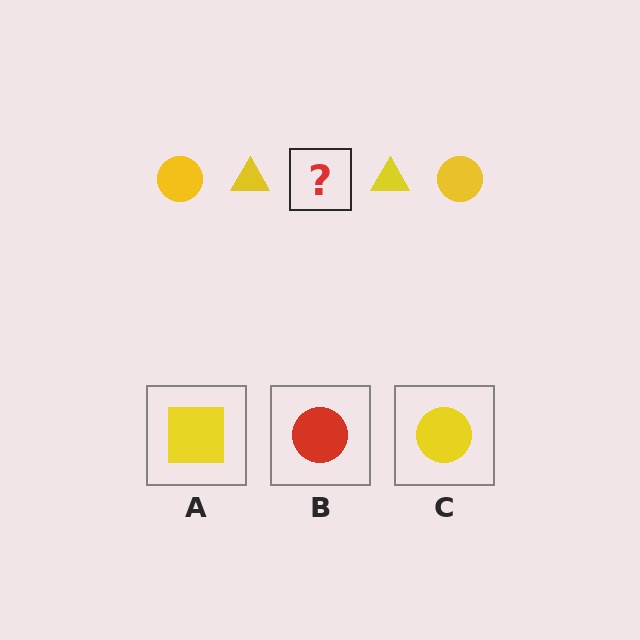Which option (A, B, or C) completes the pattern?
C.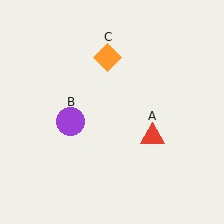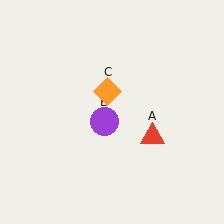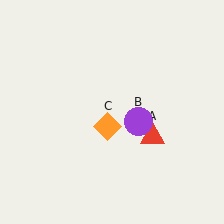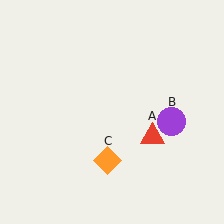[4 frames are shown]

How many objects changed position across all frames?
2 objects changed position: purple circle (object B), orange diamond (object C).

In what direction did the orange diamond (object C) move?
The orange diamond (object C) moved down.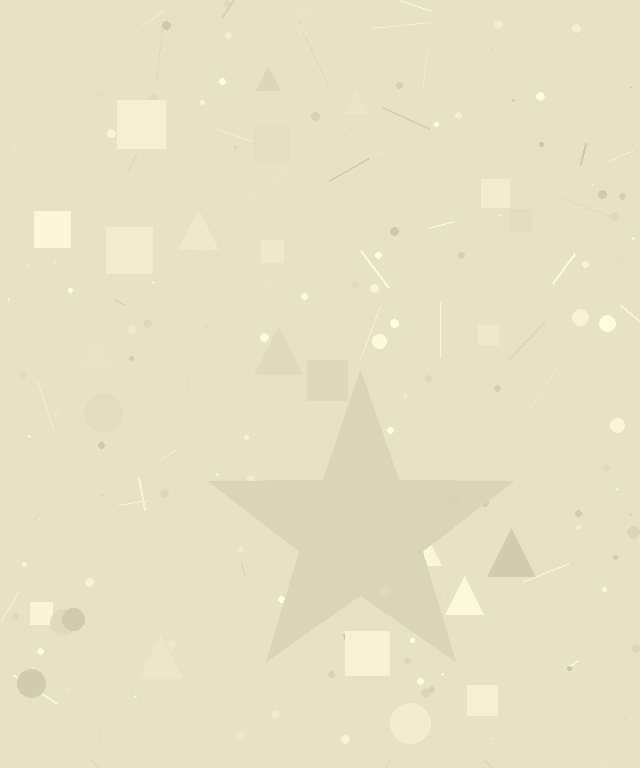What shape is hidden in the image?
A star is hidden in the image.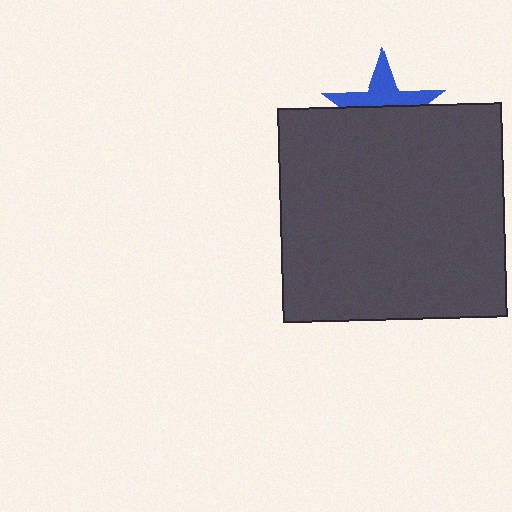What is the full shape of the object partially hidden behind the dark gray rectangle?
The partially hidden object is a blue star.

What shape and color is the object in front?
The object in front is a dark gray rectangle.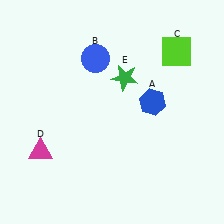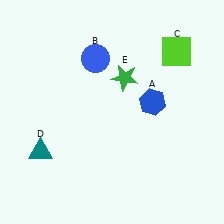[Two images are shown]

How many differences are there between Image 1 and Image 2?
There is 1 difference between the two images.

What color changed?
The triangle (D) changed from magenta in Image 1 to teal in Image 2.